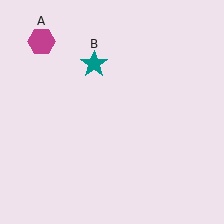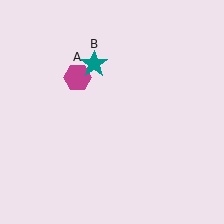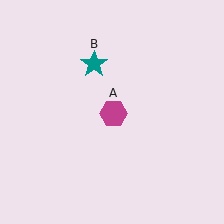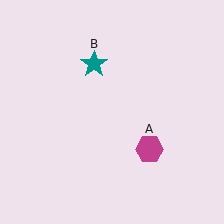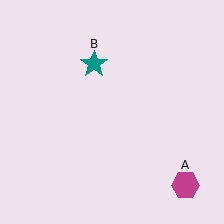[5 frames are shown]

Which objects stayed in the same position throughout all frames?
Teal star (object B) remained stationary.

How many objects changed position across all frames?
1 object changed position: magenta hexagon (object A).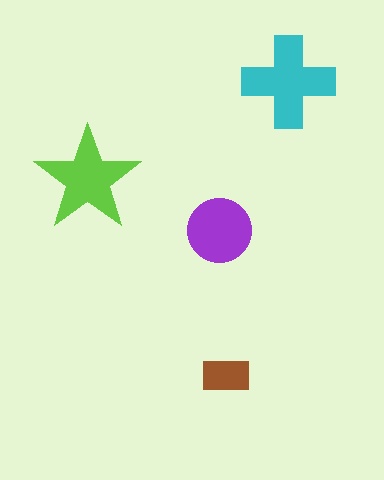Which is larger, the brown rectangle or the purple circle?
The purple circle.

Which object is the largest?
The cyan cross.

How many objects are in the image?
There are 4 objects in the image.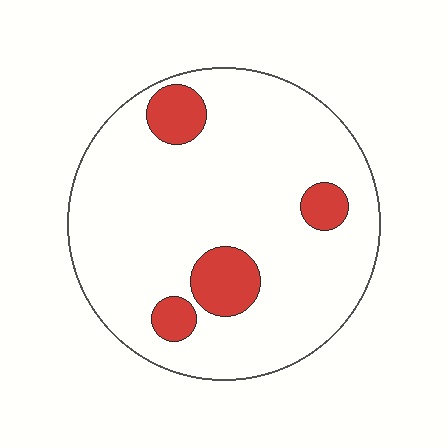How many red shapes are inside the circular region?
4.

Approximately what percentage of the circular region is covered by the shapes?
Approximately 15%.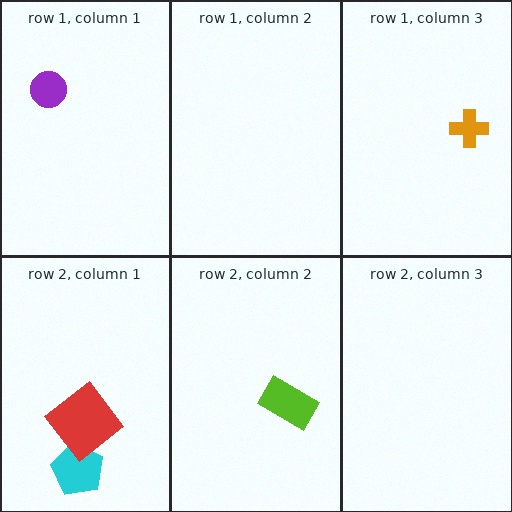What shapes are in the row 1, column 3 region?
The orange cross.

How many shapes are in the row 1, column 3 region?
1.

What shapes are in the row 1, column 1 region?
The purple circle.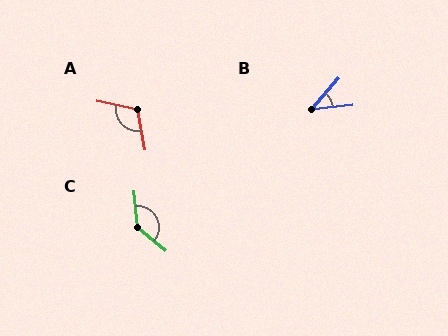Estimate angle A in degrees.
Approximately 112 degrees.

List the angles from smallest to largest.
B (42°), A (112°), C (134°).